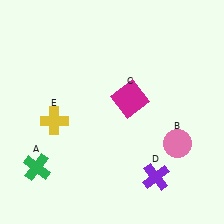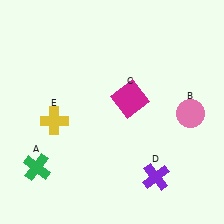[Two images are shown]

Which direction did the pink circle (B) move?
The pink circle (B) moved up.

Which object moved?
The pink circle (B) moved up.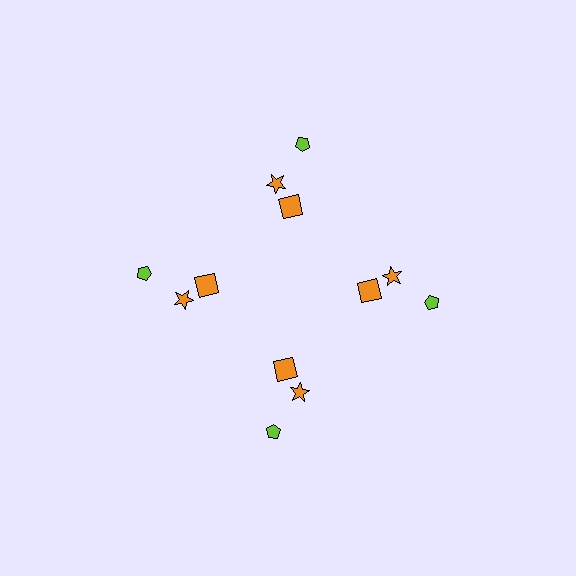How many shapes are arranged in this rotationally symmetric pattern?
There are 12 shapes, arranged in 4 groups of 3.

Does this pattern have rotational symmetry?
Yes, this pattern has 4-fold rotational symmetry. It looks the same after rotating 90 degrees around the center.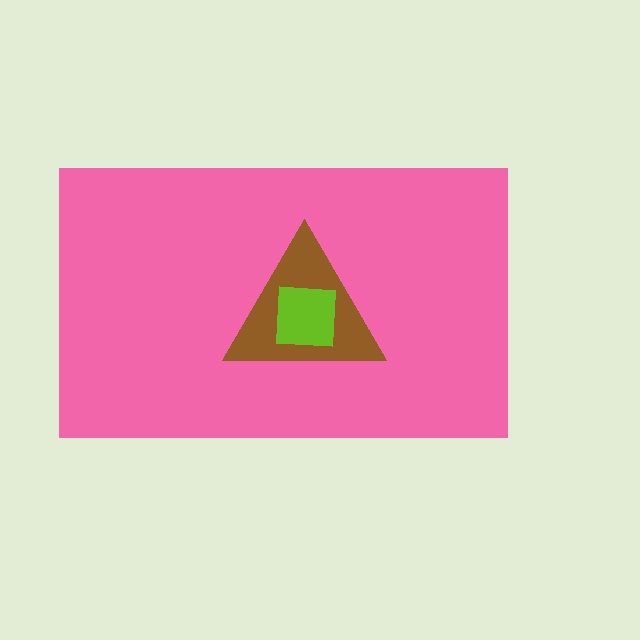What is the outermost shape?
The pink rectangle.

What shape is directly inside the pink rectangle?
The brown triangle.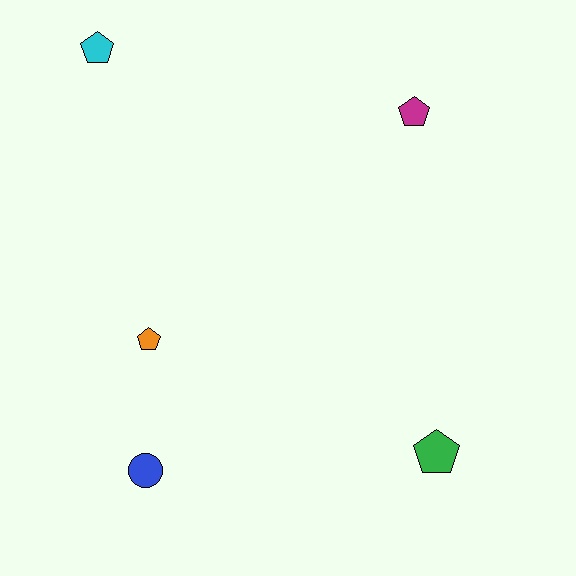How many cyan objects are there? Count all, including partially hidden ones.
There is 1 cyan object.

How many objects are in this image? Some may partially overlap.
There are 5 objects.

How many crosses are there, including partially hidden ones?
There are no crosses.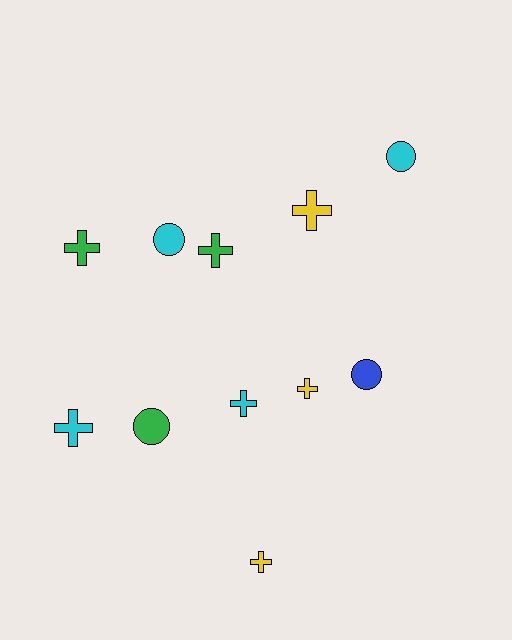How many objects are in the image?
There are 11 objects.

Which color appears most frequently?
Cyan, with 4 objects.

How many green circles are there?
There is 1 green circle.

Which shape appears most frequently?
Cross, with 7 objects.